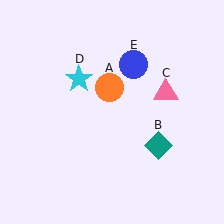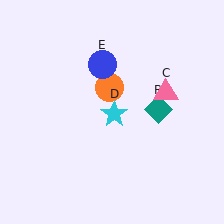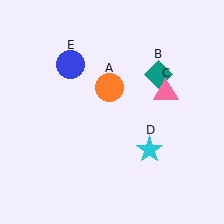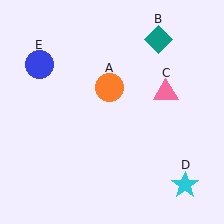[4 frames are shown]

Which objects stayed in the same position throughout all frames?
Orange circle (object A) and pink triangle (object C) remained stationary.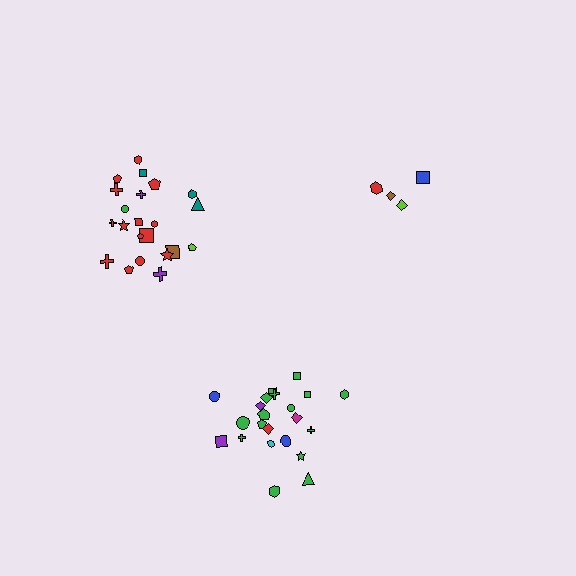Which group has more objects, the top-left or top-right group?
The top-left group.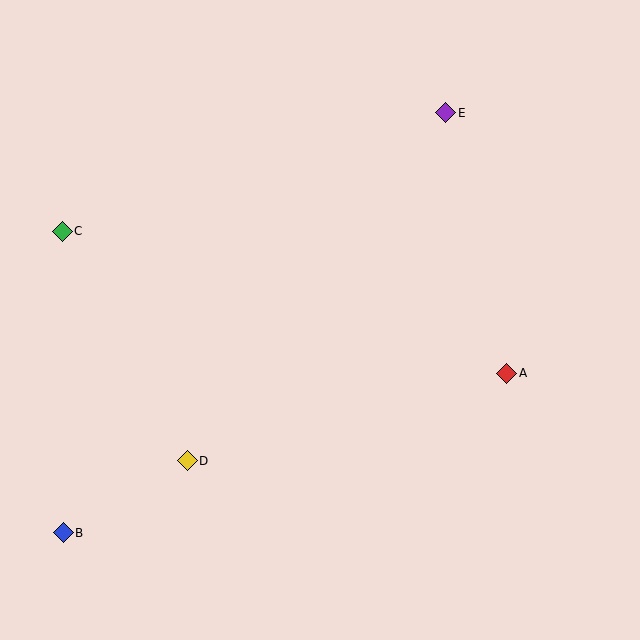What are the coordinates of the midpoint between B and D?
The midpoint between B and D is at (125, 497).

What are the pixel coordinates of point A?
Point A is at (507, 373).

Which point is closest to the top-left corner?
Point C is closest to the top-left corner.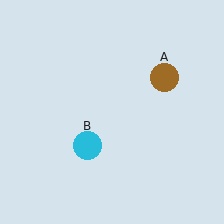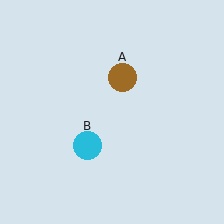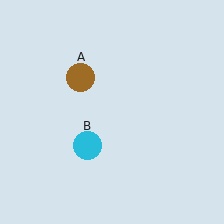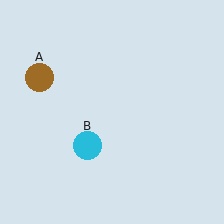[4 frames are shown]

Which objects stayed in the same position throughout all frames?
Cyan circle (object B) remained stationary.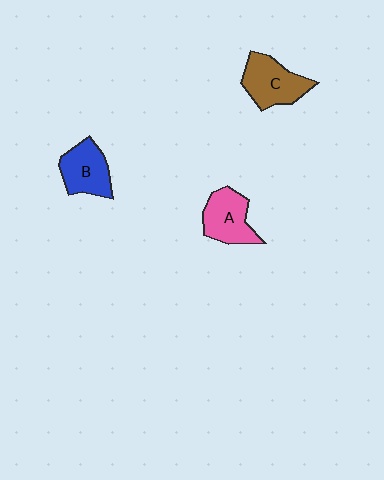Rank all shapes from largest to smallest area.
From largest to smallest: C (brown), A (pink), B (blue).